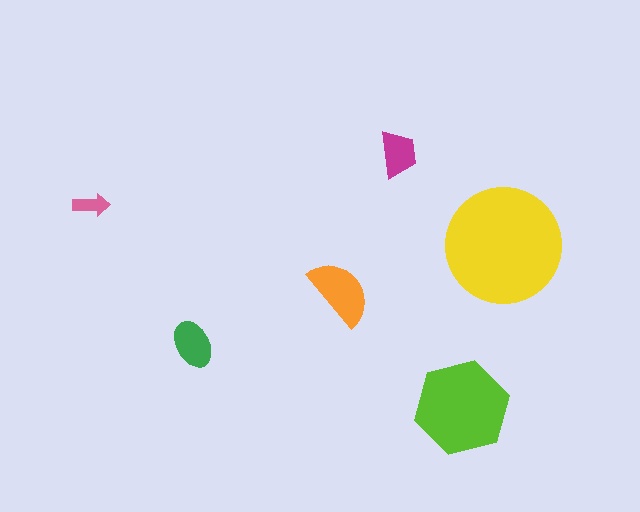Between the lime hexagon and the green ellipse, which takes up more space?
The lime hexagon.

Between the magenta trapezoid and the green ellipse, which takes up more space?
The green ellipse.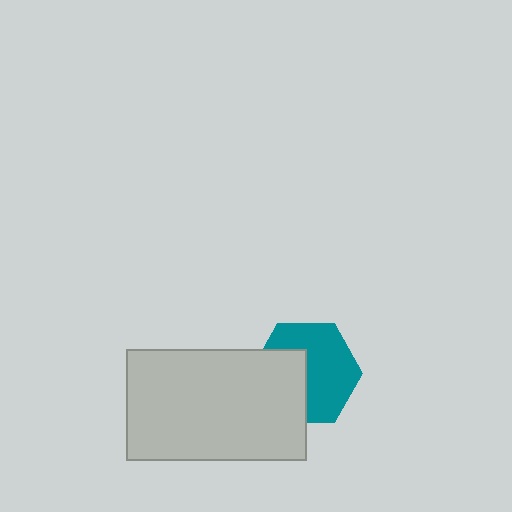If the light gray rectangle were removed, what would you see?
You would see the complete teal hexagon.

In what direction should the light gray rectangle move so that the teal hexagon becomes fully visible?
The light gray rectangle should move left. That is the shortest direction to clear the overlap and leave the teal hexagon fully visible.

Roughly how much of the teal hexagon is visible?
About half of it is visible (roughly 60%).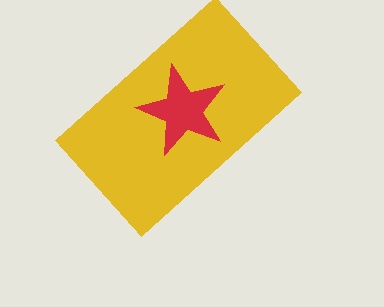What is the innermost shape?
The red star.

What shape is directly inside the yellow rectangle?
The red star.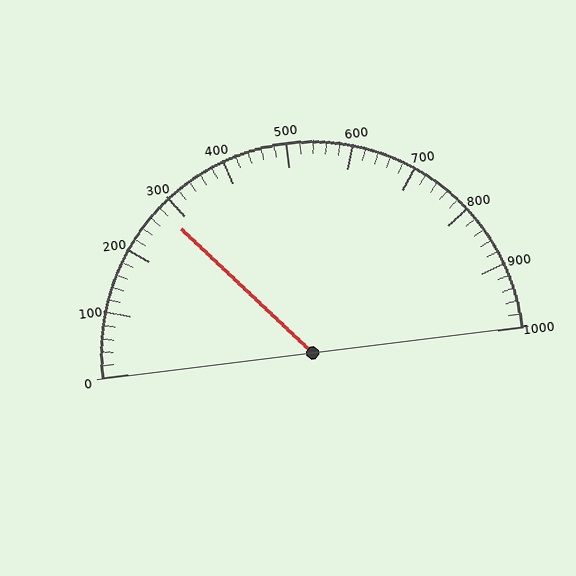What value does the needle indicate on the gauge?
The needle indicates approximately 280.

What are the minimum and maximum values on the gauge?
The gauge ranges from 0 to 1000.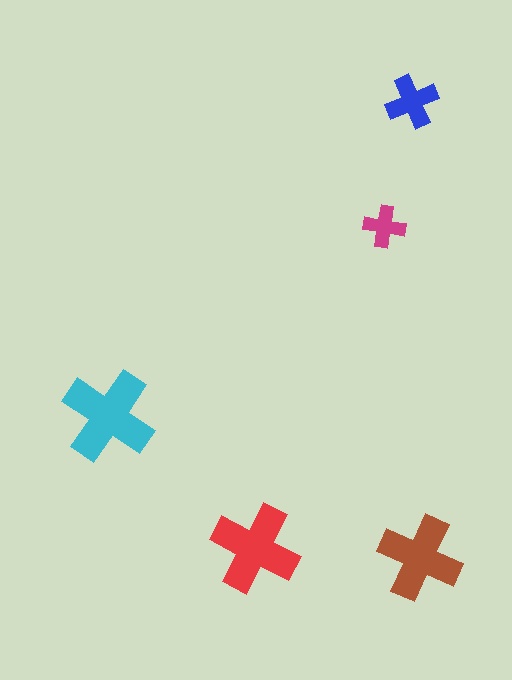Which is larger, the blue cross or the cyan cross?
The cyan one.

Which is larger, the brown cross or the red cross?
The red one.